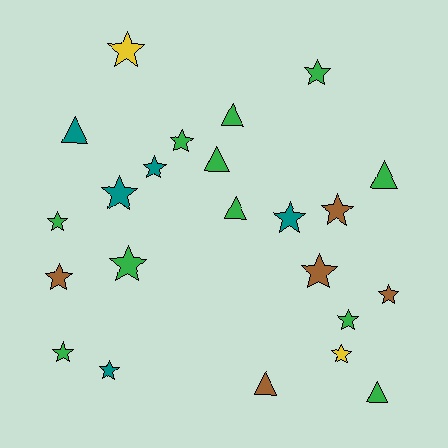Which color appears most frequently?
Green, with 11 objects.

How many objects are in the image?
There are 23 objects.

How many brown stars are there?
There are 4 brown stars.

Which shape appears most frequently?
Star, with 16 objects.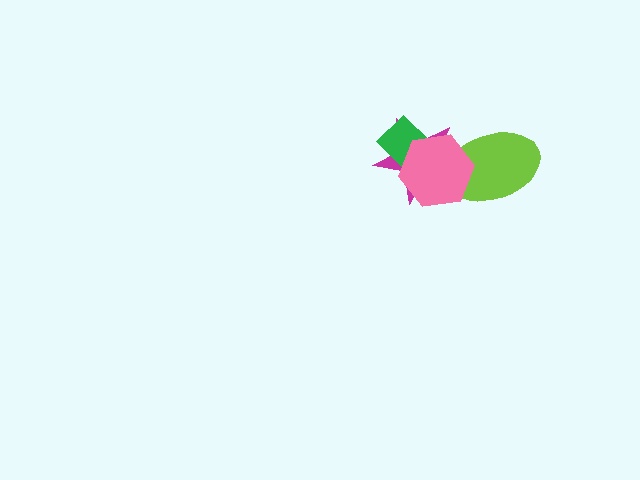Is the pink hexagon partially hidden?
No, no other shape covers it.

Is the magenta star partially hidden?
Yes, it is partially covered by another shape.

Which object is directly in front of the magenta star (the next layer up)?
The green diamond is directly in front of the magenta star.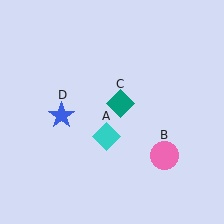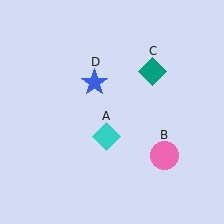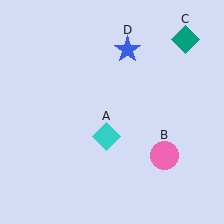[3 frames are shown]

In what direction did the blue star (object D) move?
The blue star (object D) moved up and to the right.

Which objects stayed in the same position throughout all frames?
Cyan diamond (object A) and pink circle (object B) remained stationary.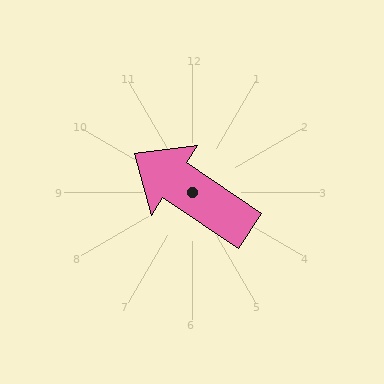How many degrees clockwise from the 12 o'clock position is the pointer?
Approximately 304 degrees.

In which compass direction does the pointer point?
Northwest.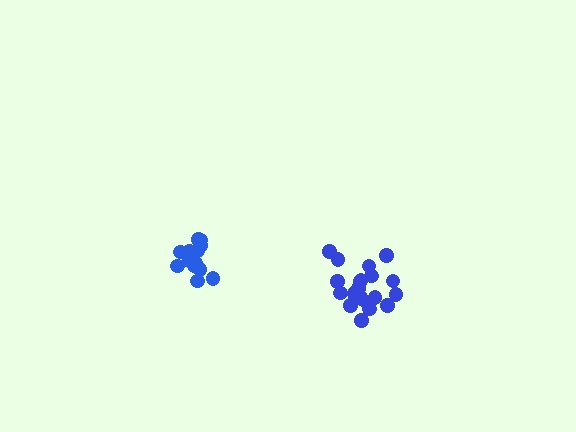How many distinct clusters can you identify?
There are 2 distinct clusters.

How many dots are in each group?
Group 1: 14 dots, Group 2: 20 dots (34 total).